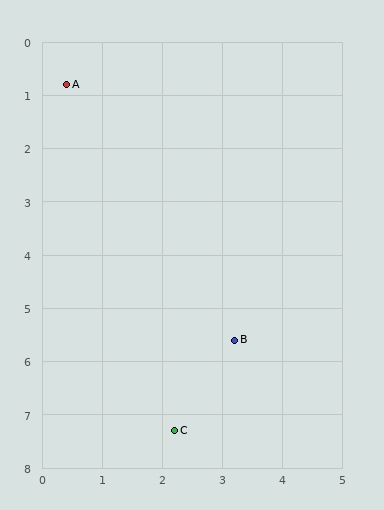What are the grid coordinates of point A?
Point A is at approximately (0.4, 0.8).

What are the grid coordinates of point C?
Point C is at approximately (2.2, 7.3).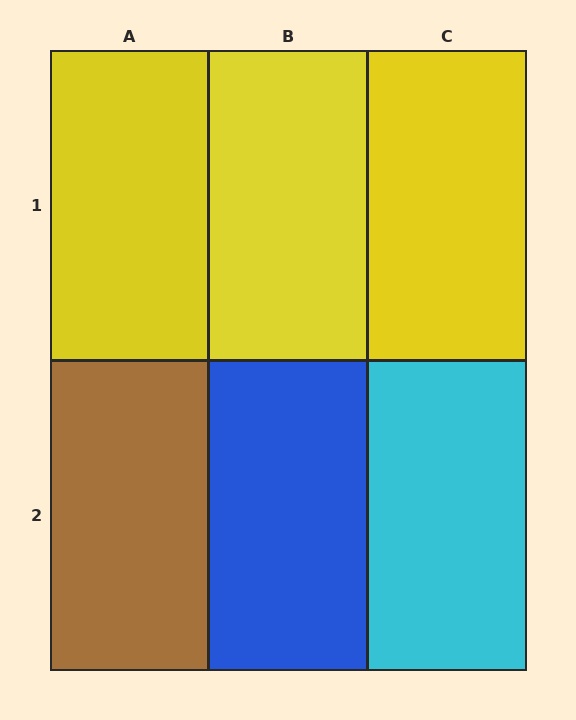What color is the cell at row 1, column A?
Yellow.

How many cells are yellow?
3 cells are yellow.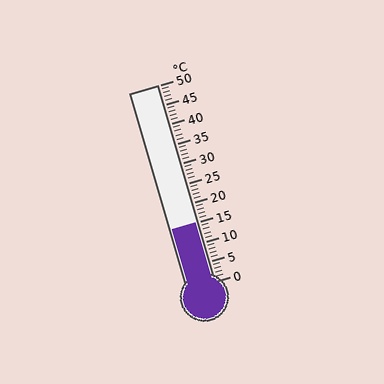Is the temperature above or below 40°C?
The temperature is below 40°C.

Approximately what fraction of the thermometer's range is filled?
The thermometer is filled to approximately 30% of its range.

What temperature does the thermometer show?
The thermometer shows approximately 15°C.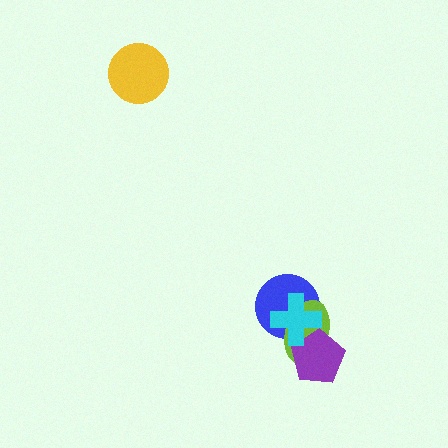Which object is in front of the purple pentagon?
The cyan cross is in front of the purple pentagon.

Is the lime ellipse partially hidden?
Yes, it is partially covered by another shape.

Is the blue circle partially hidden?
Yes, it is partially covered by another shape.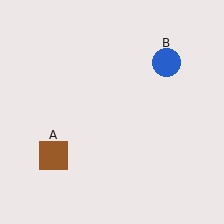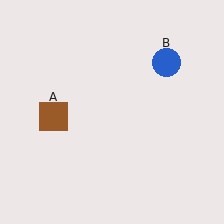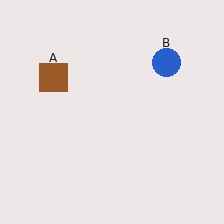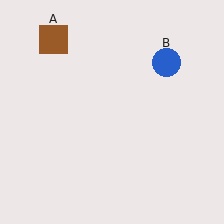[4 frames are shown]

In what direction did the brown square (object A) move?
The brown square (object A) moved up.